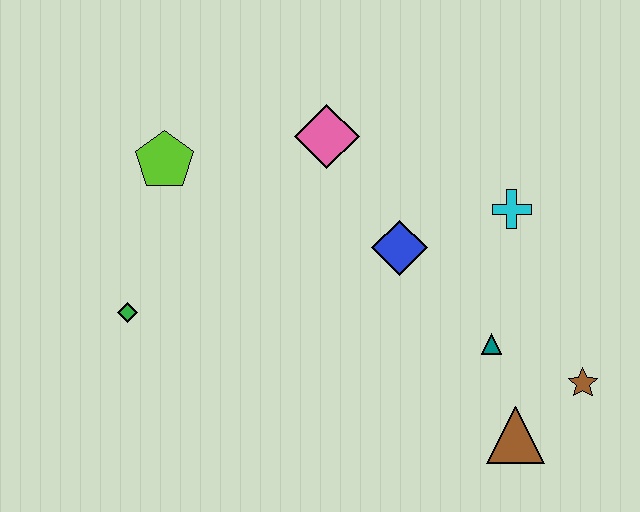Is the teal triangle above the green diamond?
No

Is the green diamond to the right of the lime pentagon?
No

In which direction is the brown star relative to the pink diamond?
The brown star is to the right of the pink diamond.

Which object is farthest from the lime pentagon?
The brown star is farthest from the lime pentagon.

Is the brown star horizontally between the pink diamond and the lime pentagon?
No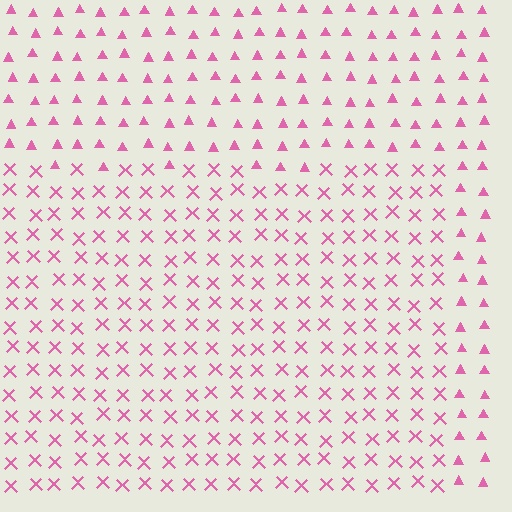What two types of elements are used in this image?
The image uses X marks inside the rectangle region and triangles outside it.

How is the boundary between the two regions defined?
The boundary is defined by a change in element shape: X marks inside vs. triangles outside. All elements share the same color and spacing.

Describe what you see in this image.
The image is filled with small pink elements arranged in a uniform grid. A rectangle-shaped region contains X marks, while the surrounding area contains triangles. The boundary is defined purely by the change in element shape.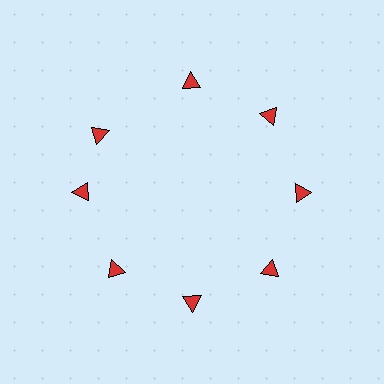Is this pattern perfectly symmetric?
No. The 8 red triangles are arranged in a ring, but one element near the 10 o'clock position is rotated out of alignment along the ring, breaking the 8-fold rotational symmetry.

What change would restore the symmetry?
The symmetry would be restored by rotating it back into even spacing with its neighbors so that all 8 triangles sit at equal angles and equal distance from the center.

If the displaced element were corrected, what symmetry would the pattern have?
It would have 8-fold rotational symmetry — the pattern would map onto itself every 45 degrees.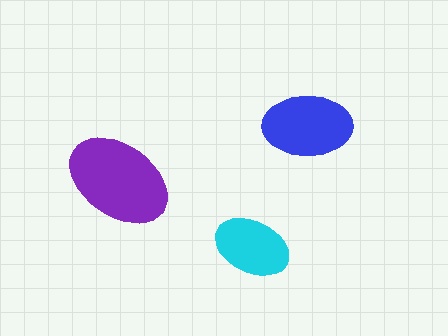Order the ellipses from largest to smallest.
the purple one, the blue one, the cyan one.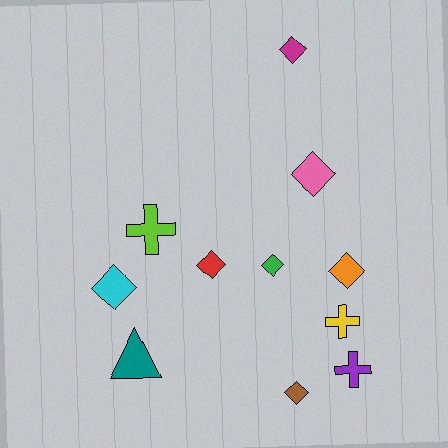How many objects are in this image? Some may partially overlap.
There are 11 objects.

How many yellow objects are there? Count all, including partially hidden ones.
There is 1 yellow object.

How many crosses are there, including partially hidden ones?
There are 3 crosses.